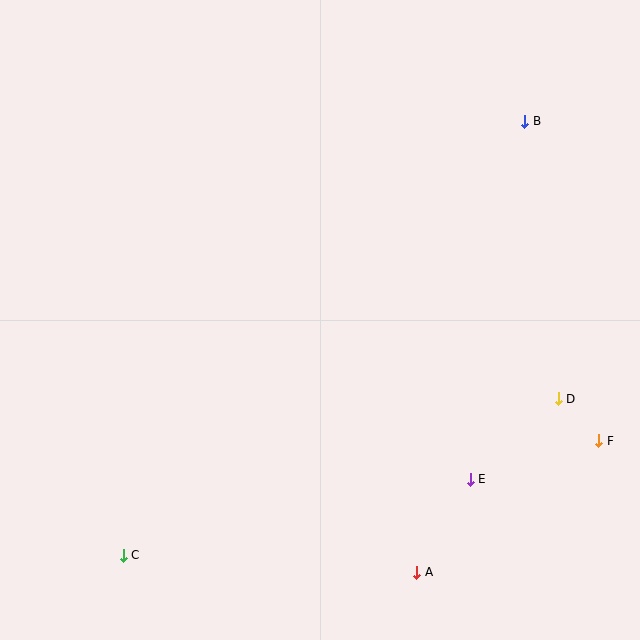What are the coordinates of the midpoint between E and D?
The midpoint between E and D is at (514, 439).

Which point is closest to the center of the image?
Point E at (470, 479) is closest to the center.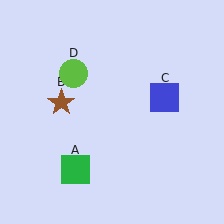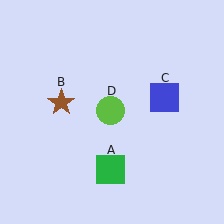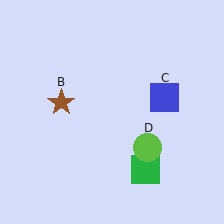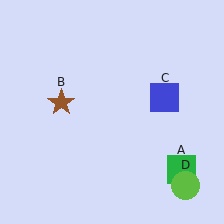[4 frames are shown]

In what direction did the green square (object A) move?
The green square (object A) moved right.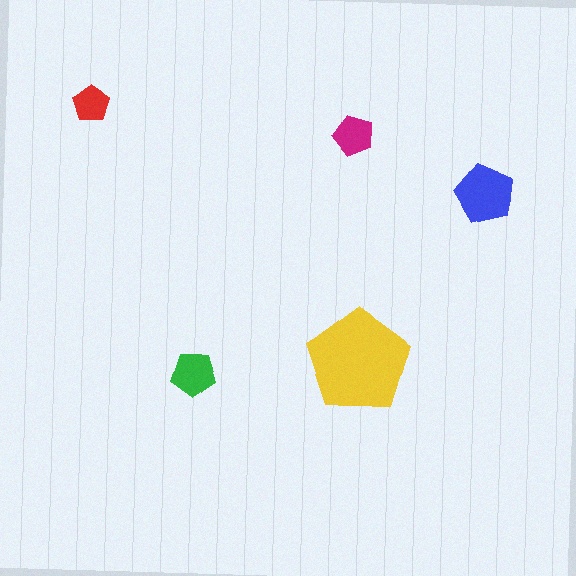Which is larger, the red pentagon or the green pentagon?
The green one.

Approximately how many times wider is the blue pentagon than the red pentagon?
About 1.5 times wider.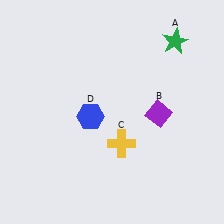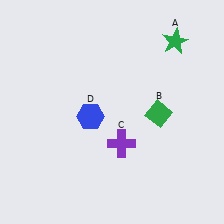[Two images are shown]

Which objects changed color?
B changed from purple to green. C changed from yellow to purple.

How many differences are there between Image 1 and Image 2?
There are 2 differences between the two images.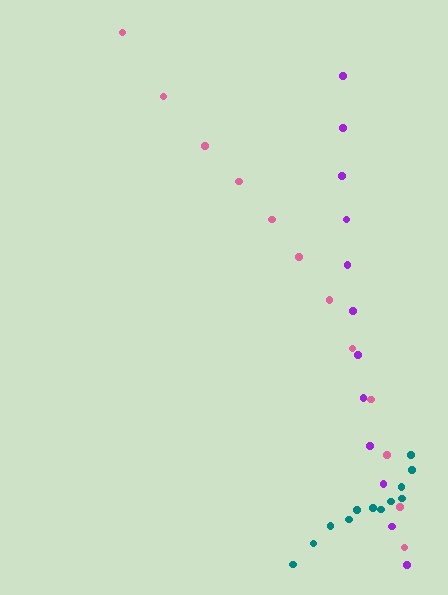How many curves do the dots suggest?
There are 3 distinct paths.